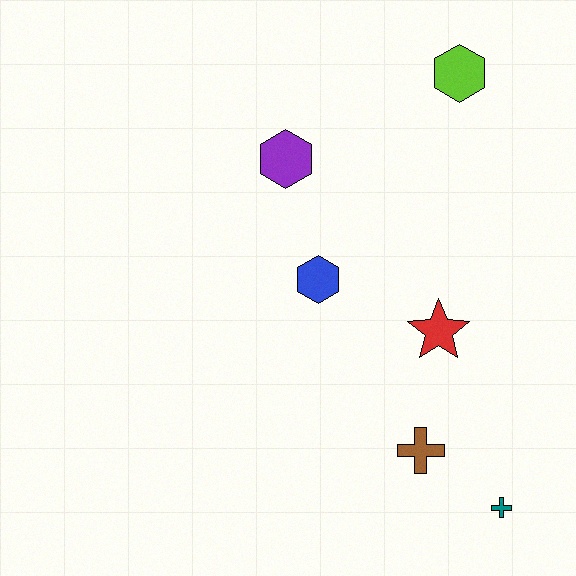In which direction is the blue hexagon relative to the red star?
The blue hexagon is to the left of the red star.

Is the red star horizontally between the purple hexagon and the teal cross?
Yes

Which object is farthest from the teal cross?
The lime hexagon is farthest from the teal cross.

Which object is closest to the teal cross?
The brown cross is closest to the teal cross.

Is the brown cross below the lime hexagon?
Yes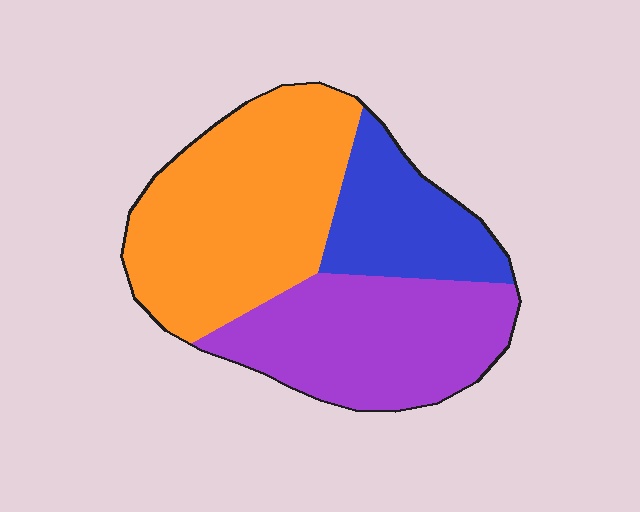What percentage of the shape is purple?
Purple takes up between a third and a half of the shape.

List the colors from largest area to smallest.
From largest to smallest: orange, purple, blue.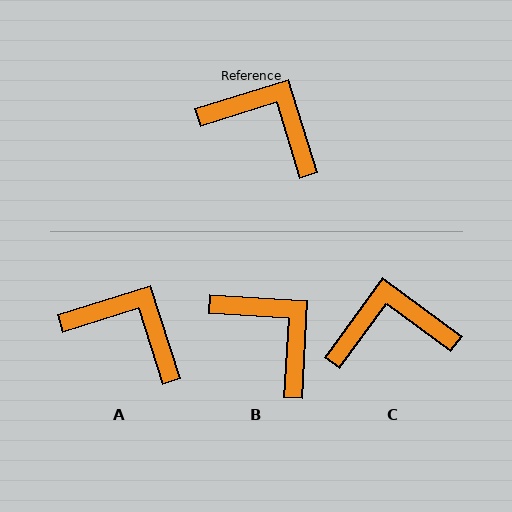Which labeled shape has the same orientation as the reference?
A.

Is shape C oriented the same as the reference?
No, it is off by about 36 degrees.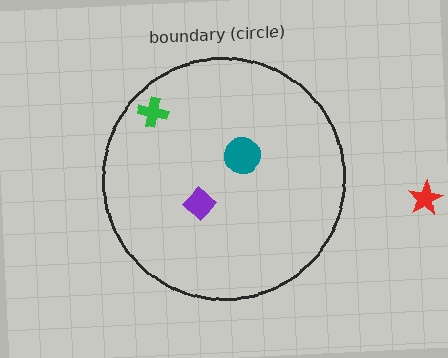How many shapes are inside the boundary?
3 inside, 1 outside.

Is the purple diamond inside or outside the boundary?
Inside.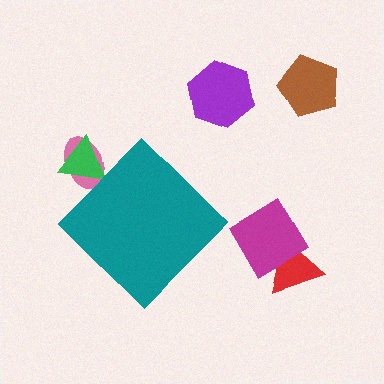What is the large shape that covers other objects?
A teal diamond.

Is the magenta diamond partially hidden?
No, the magenta diamond is fully visible.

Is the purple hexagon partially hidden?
No, the purple hexagon is fully visible.